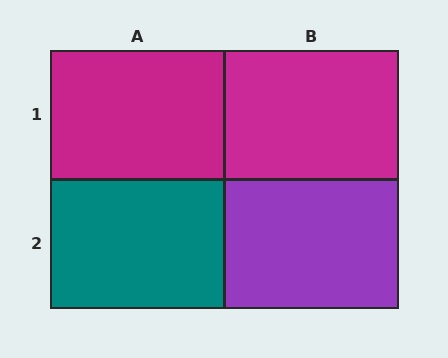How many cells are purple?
1 cell is purple.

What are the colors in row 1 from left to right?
Magenta, magenta.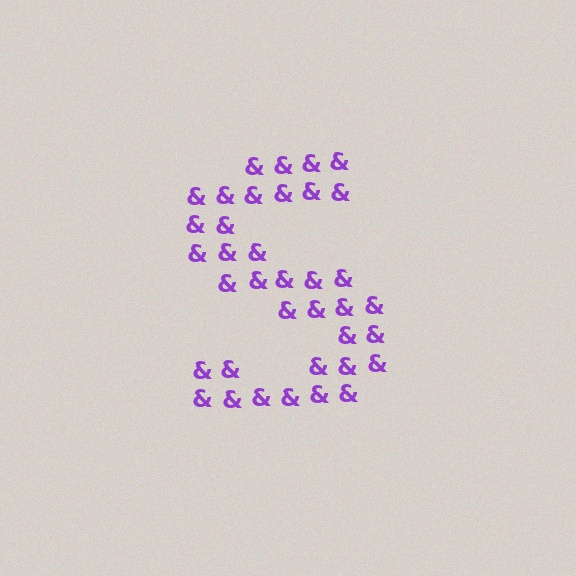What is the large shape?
The large shape is the letter S.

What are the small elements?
The small elements are ampersands.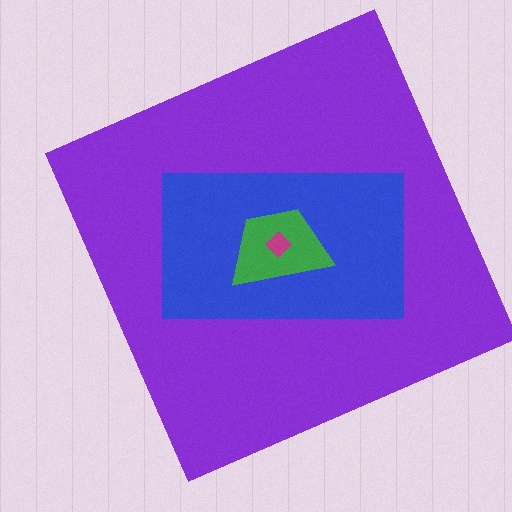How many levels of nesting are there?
4.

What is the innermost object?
The magenta diamond.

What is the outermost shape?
The purple square.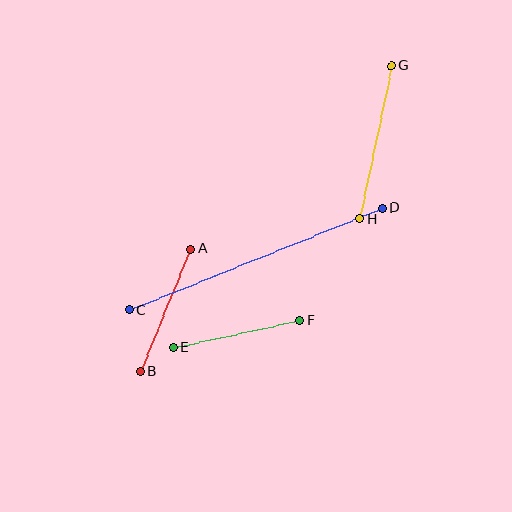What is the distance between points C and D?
The distance is approximately 272 pixels.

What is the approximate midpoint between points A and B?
The midpoint is at approximately (165, 310) pixels.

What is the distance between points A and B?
The distance is approximately 132 pixels.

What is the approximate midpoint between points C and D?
The midpoint is at approximately (256, 259) pixels.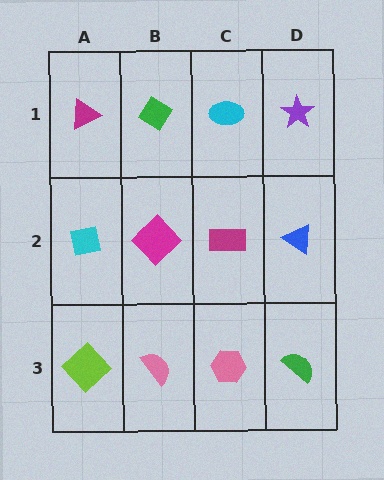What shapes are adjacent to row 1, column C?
A magenta rectangle (row 2, column C), a green diamond (row 1, column B), a purple star (row 1, column D).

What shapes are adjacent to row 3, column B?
A magenta diamond (row 2, column B), a lime diamond (row 3, column A), a pink hexagon (row 3, column C).